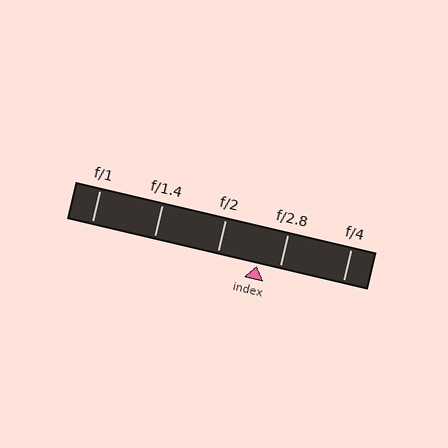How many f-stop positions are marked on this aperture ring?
There are 5 f-stop positions marked.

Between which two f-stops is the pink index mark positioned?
The index mark is between f/2 and f/2.8.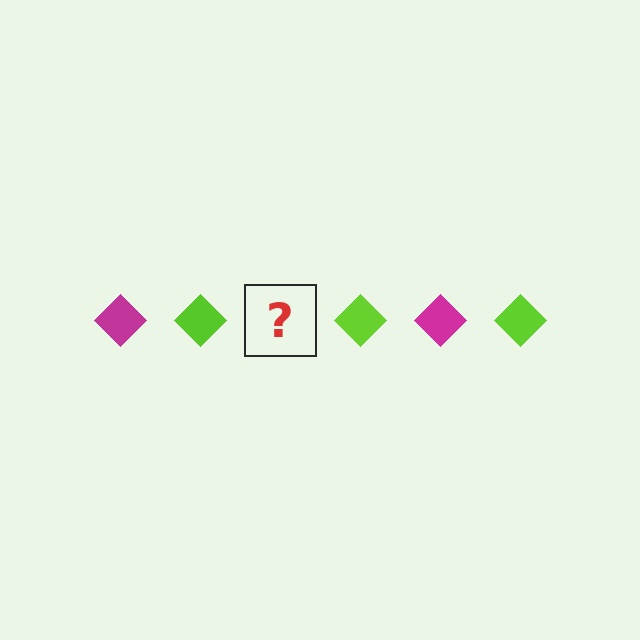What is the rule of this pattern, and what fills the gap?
The rule is that the pattern cycles through magenta, lime diamonds. The gap should be filled with a magenta diamond.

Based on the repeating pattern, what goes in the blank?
The blank should be a magenta diamond.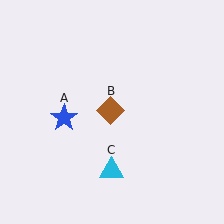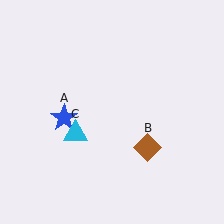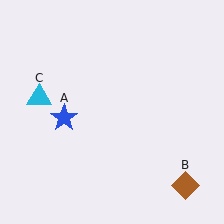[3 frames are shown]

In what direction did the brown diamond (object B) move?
The brown diamond (object B) moved down and to the right.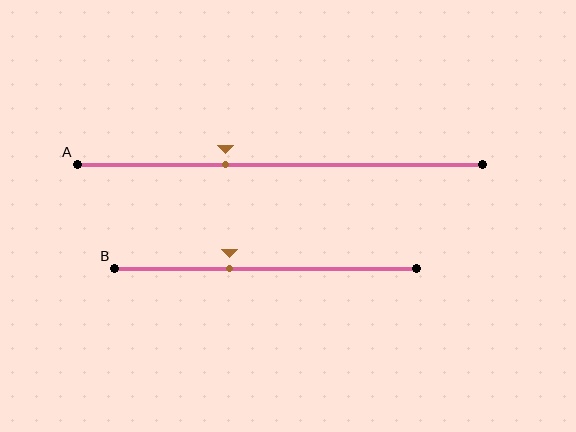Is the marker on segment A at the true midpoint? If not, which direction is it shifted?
No, the marker on segment A is shifted to the left by about 13% of the segment length.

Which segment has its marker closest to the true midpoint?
Segment B has its marker closest to the true midpoint.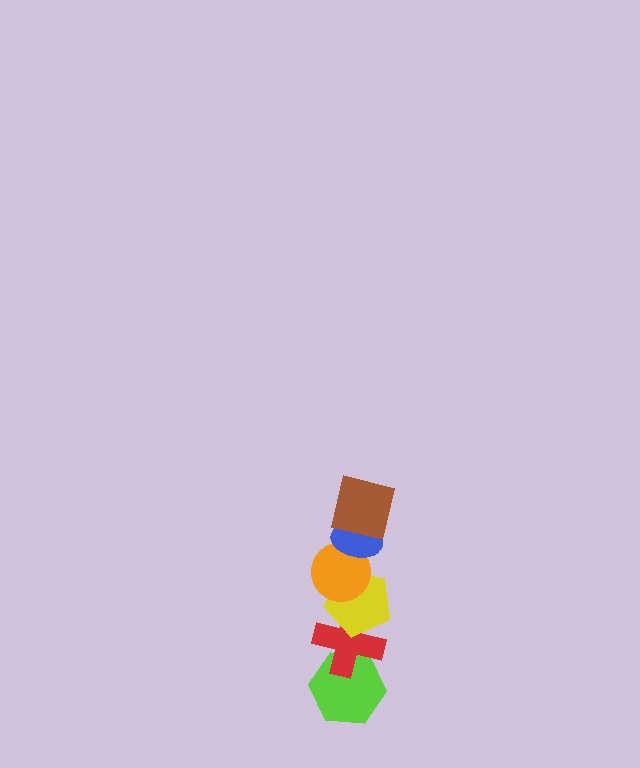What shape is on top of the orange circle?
The blue ellipse is on top of the orange circle.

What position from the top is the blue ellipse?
The blue ellipse is 2nd from the top.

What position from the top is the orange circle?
The orange circle is 3rd from the top.